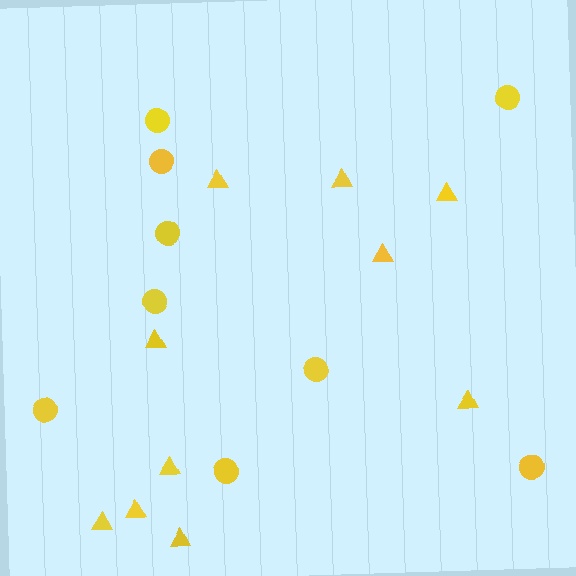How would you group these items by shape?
There are 2 groups: one group of triangles (10) and one group of circles (9).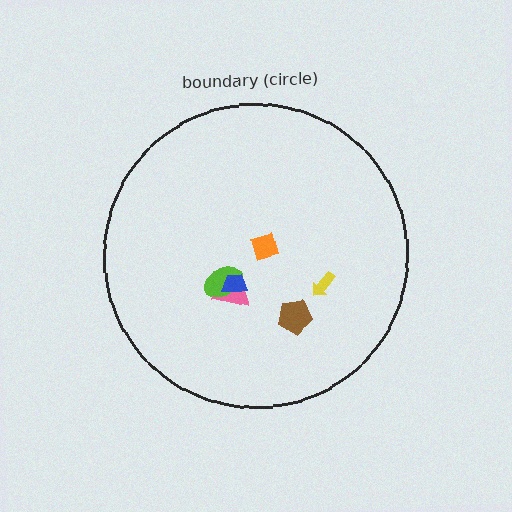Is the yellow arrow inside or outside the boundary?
Inside.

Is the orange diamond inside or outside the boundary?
Inside.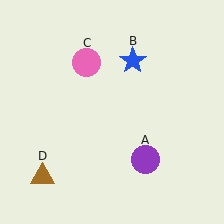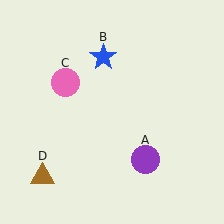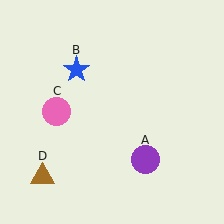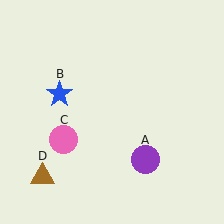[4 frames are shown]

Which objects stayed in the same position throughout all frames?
Purple circle (object A) and brown triangle (object D) remained stationary.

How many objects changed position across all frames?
2 objects changed position: blue star (object B), pink circle (object C).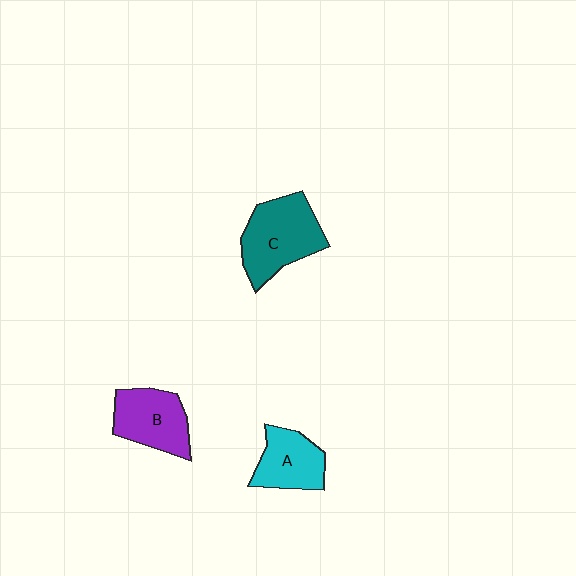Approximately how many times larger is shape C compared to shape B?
Approximately 1.3 times.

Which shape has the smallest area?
Shape A (cyan).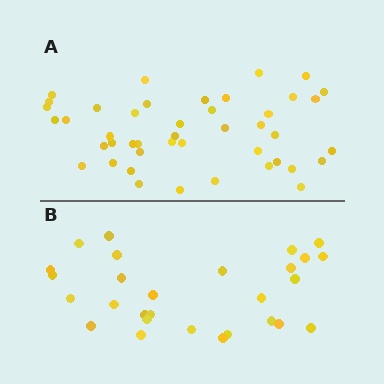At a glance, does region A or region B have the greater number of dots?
Region A (the top region) has more dots.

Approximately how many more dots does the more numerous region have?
Region A has approximately 15 more dots than region B.